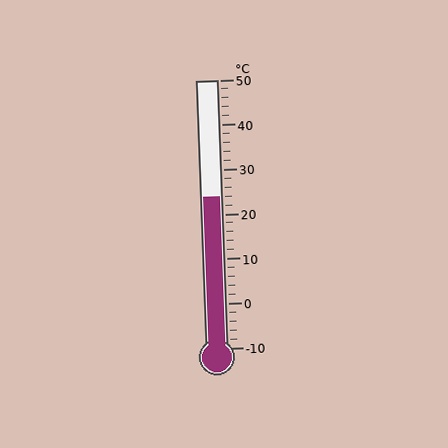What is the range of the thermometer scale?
The thermometer scale ranges from -10°C to 50°C.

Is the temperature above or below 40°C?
The temperature is below 40°C.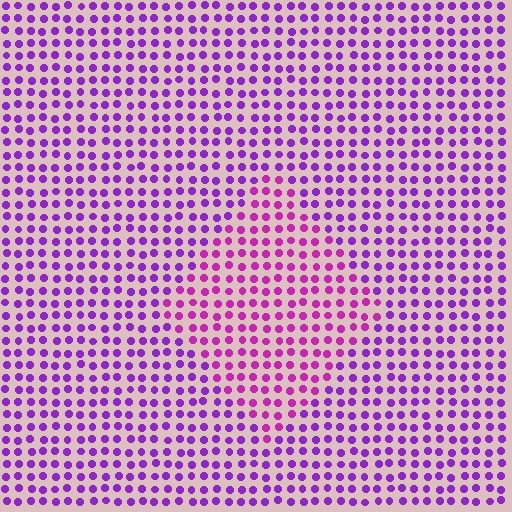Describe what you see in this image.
The image is filled with small purple elements in a uniform arrangement. A diamond-shaped region is visible where the elements are tinted to a slightly different hue, forming a subtle color boundary.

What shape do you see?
I see a diamond.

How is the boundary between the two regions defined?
The boundary is defined purely by a slight shift in hue (about 29 degrees). Spacing, size, and orientation are identical on both sides.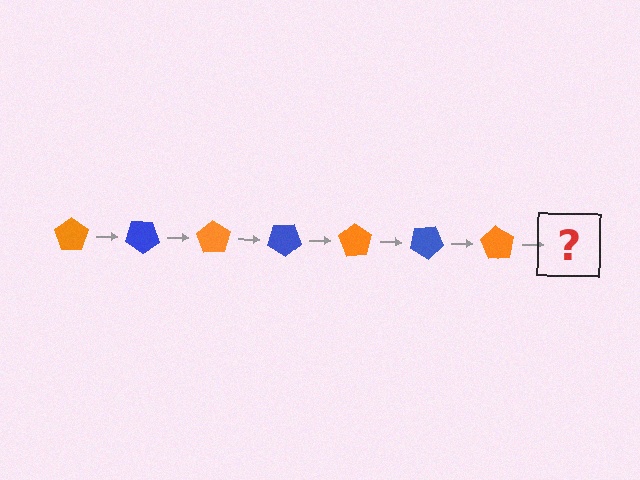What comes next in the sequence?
The next element should be a blue pentagon, rotated 245 degrees from the start.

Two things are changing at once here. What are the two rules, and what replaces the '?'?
The two rules are that it rotates 35 degrees each step and the color cycles through orange and blue. The '?' should be a blue pentagon, rotated 245 degrees from the start.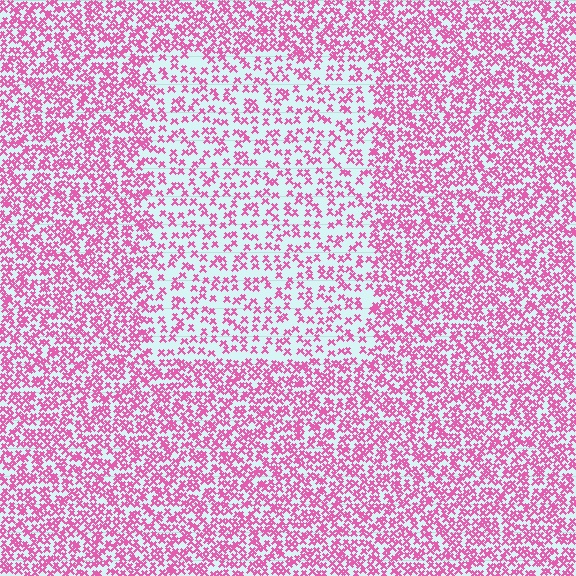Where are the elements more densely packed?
The elements are more densely packed outside the rectangle boundary.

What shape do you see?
I see a rectangle.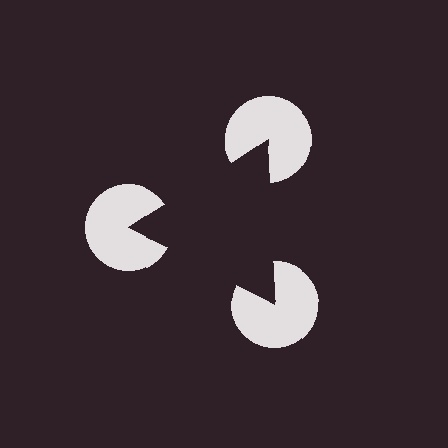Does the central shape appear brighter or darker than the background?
It typically appears slightly darker than the background, even though no actual brightness change is drawn.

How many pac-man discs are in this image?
There are 3 — one at each vertex of the illusory triangle.